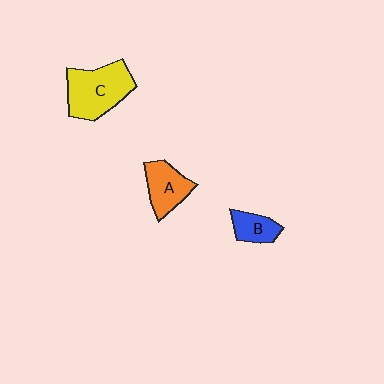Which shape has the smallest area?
Shape B (blue).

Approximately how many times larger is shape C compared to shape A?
Approximately 1.6 times.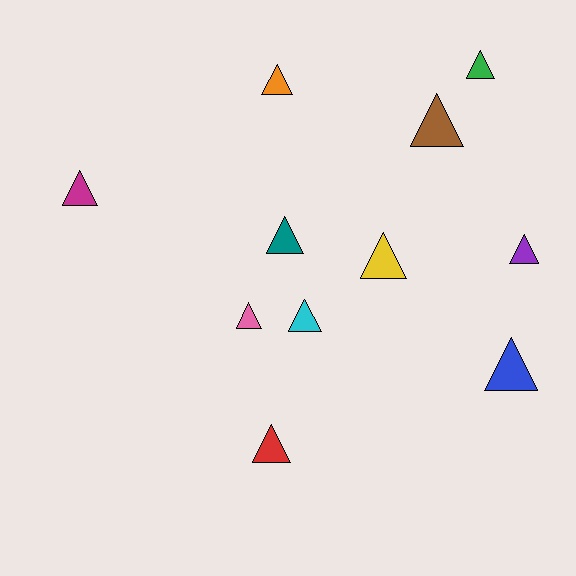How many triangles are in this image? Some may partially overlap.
There are 11 triangles.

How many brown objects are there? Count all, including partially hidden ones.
There is 1 brown object.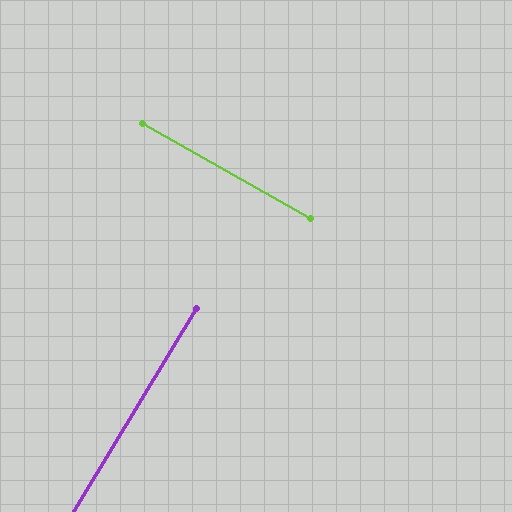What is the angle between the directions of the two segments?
Approximately 88 degrees.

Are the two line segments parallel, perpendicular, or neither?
Perpendicular — they meet at approximately 88°.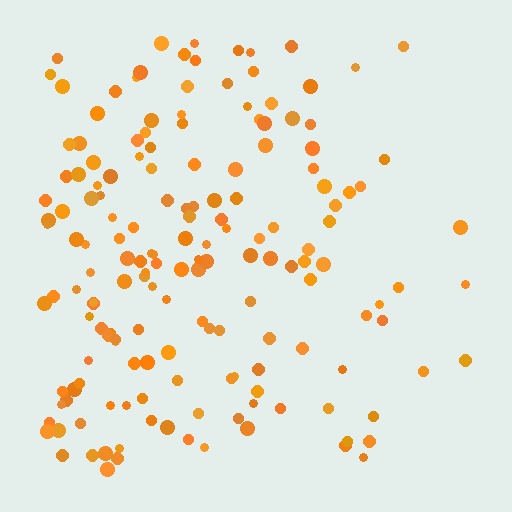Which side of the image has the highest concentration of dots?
The left.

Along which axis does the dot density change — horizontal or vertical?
Horizontal.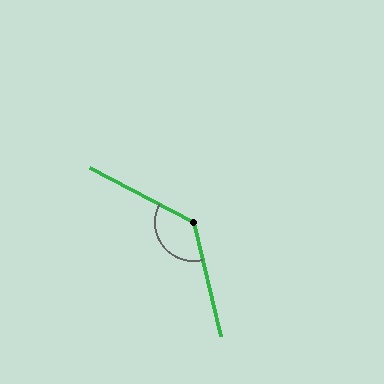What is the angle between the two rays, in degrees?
Approximately 131 degrees.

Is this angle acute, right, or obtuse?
It is obtuse.